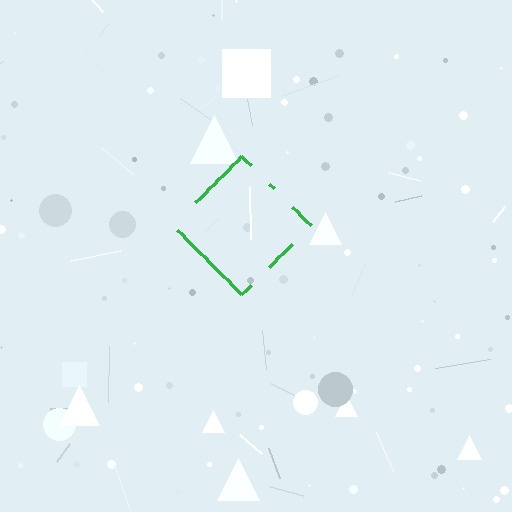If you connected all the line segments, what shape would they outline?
They would outline a diamond.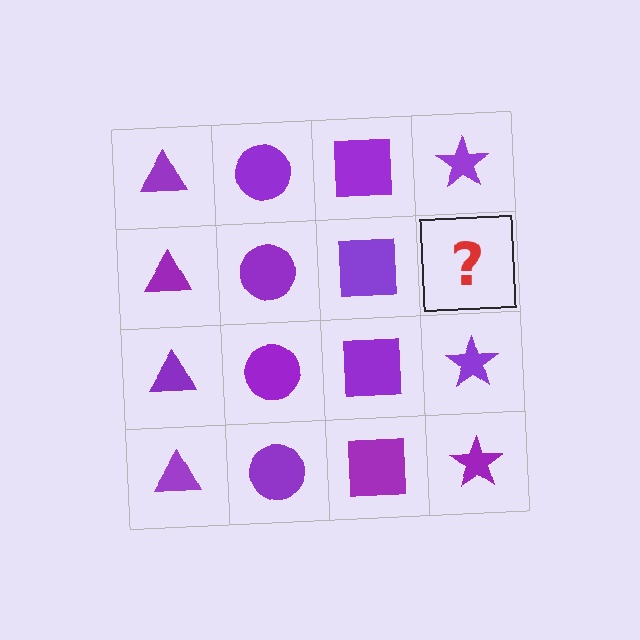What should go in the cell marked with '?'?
The missing cell should contain a purple star.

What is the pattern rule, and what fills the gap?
The rule is that each column has a consistent shape. The gap should be filled with a purple star.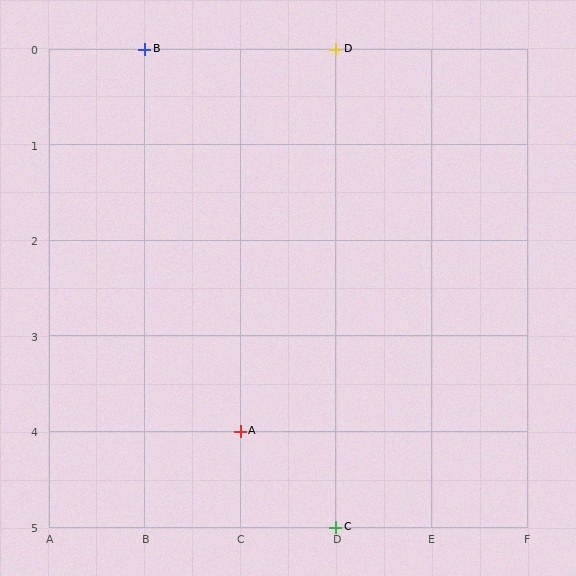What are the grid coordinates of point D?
Point D is at grid coordinates (D, 0).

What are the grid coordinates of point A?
Point A is at grid coordinates (C, 4).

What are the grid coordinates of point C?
Point C is at grid coordinates (D, 5).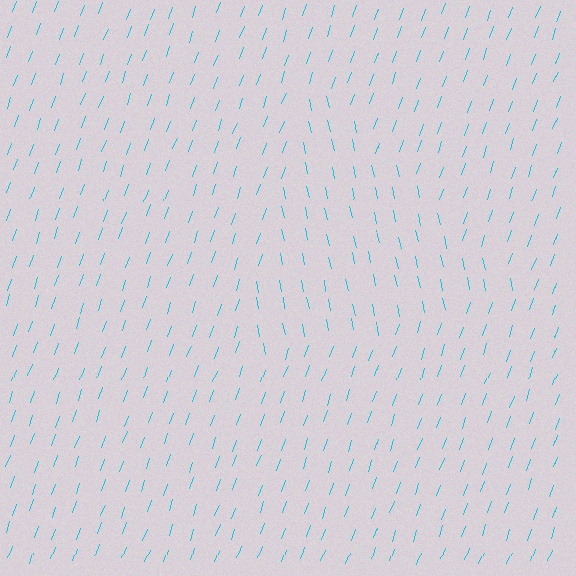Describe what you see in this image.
The image is filled with small cyan line segments. A triangle region in the image has lines oriented differently from the surrounding lines, creating a visible texture boundary.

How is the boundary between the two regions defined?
The boundary is defined purely by a change in line orientation (approximately 31 degrees difference). All lines are the same color and thickness.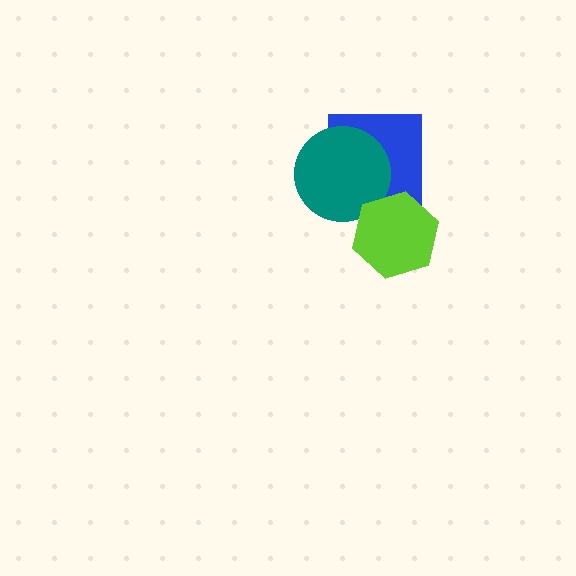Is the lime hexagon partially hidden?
No, no other shape covers it.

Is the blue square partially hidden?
Yes, it is partially covered by another shape.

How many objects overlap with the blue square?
2 objects overlap with the blue square.